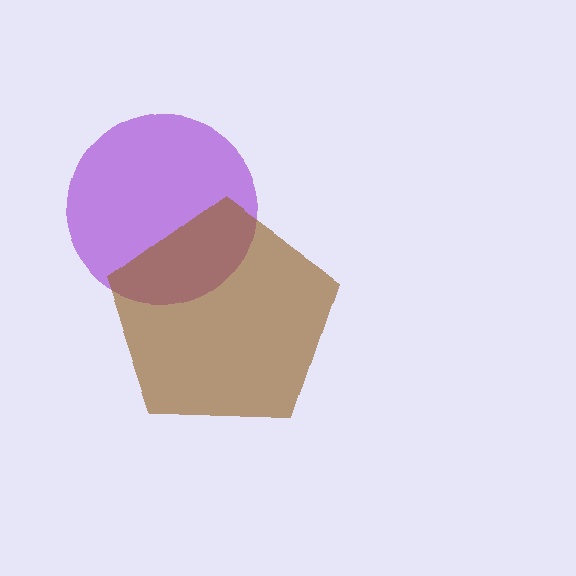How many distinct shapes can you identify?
There are 2 distinct shapes: a purple circle, a brown pentagon.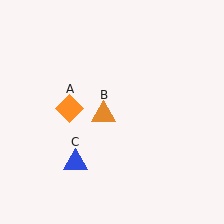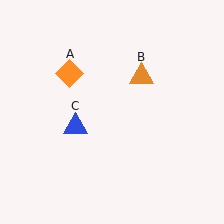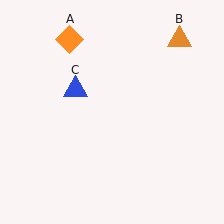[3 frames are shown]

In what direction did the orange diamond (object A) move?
The orange diamond (object A) moved up.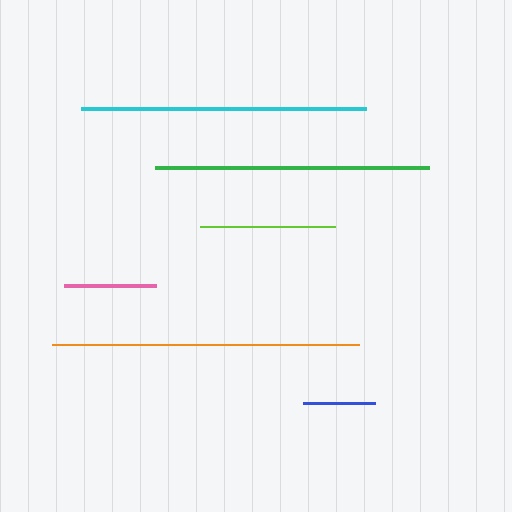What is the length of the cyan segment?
The cyan segment is approximately 286 pixels long.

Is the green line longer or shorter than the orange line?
The orange line is longer than the green line.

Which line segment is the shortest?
The blue line is the shortest at approximately 73 pixels.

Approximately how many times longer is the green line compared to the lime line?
The green line is approximately 2.0 times the length of the lime line.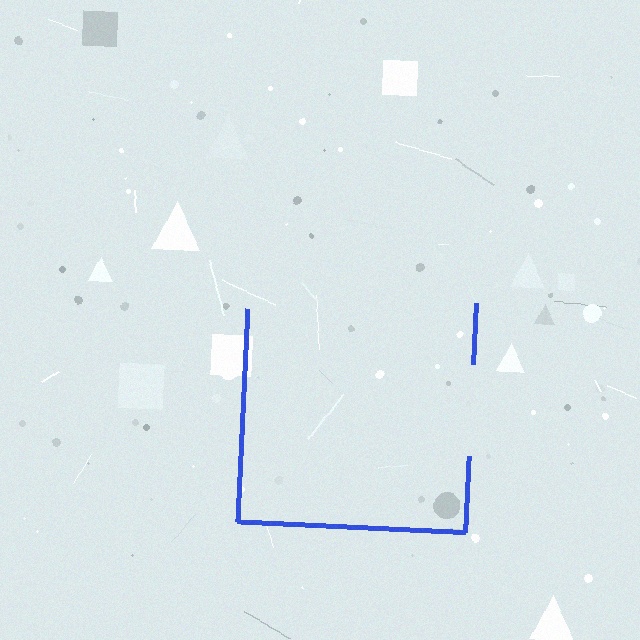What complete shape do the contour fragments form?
The contour fragments form a square.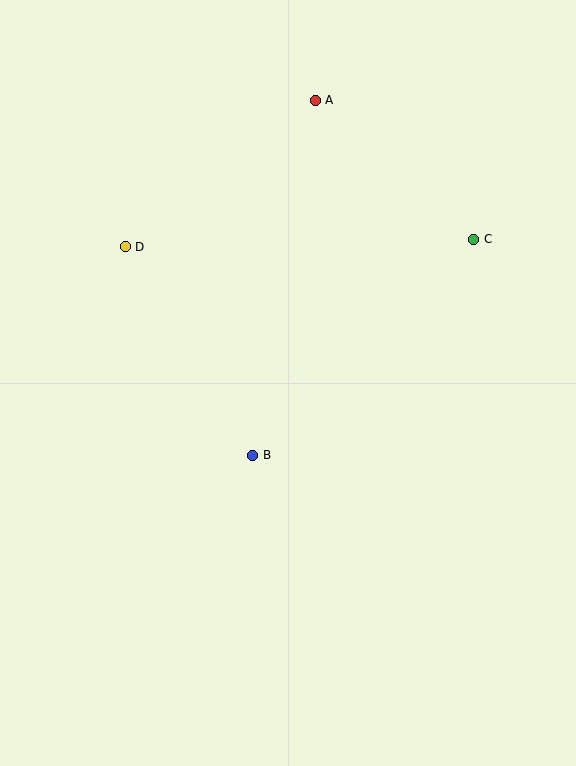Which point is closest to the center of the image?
Point B at (253, 455) is closest to the center.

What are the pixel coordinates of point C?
Point C is at (474, 239).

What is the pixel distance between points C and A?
The distance between C and A is 211 pixels.